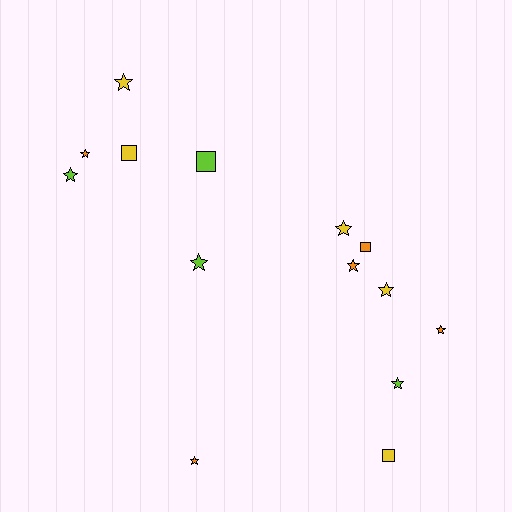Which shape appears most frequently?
Star, with 10 objects.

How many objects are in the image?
There are 14 objects.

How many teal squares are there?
There are no teal squares.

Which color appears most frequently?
Orange, with 5 objects.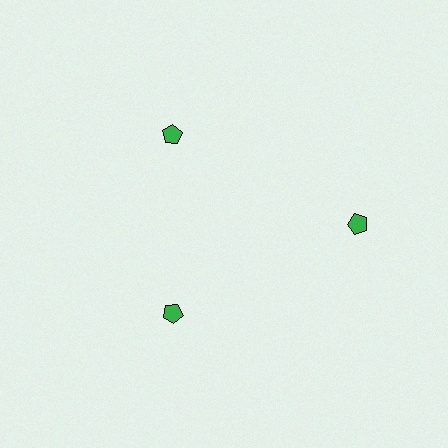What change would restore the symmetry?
The symmetry would be restored by moving it inward, back onto the ring so that all 3 pentagons sit at equal angles and equal distance from the center.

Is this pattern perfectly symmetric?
No. The 3 green pentagons are arranged in a ring, but one element near the 3 o'clock position is pushed outward from the center, breaking the 3-fold rotational symmetry.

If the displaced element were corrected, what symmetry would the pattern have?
It would have 3-fold rotational symmetry — the pattern would map onto itself every 120 degrees.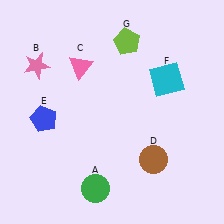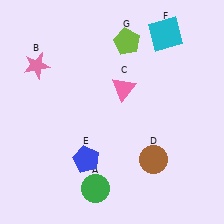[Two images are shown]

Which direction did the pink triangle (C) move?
The pink triangle (C) moved right.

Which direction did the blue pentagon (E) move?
The blue pentagon (E) moved right.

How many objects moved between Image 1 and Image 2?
3 objects moved between the two images.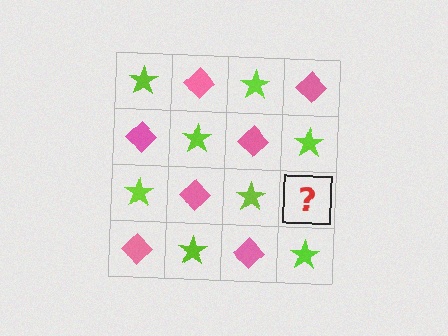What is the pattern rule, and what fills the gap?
The rule is that it alternates lime star and pink diamond in a checkerboard pattern. The gap should be filled with a pink diamond.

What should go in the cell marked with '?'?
The missing cell should contain a pink diamond.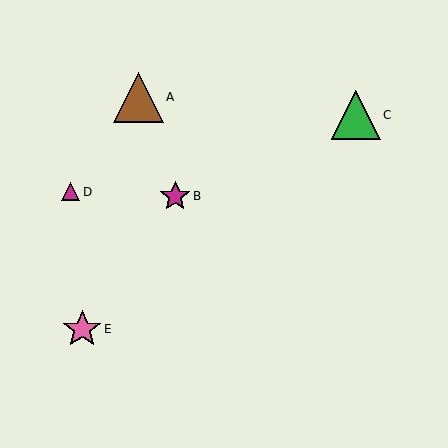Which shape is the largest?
The brown triangle (labeled A) is the largest.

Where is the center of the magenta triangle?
The center of the magenta triangle is at (71, 192).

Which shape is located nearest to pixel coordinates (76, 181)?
The magenta triangle (labeled D) at (71, 192) is nearest to that location.